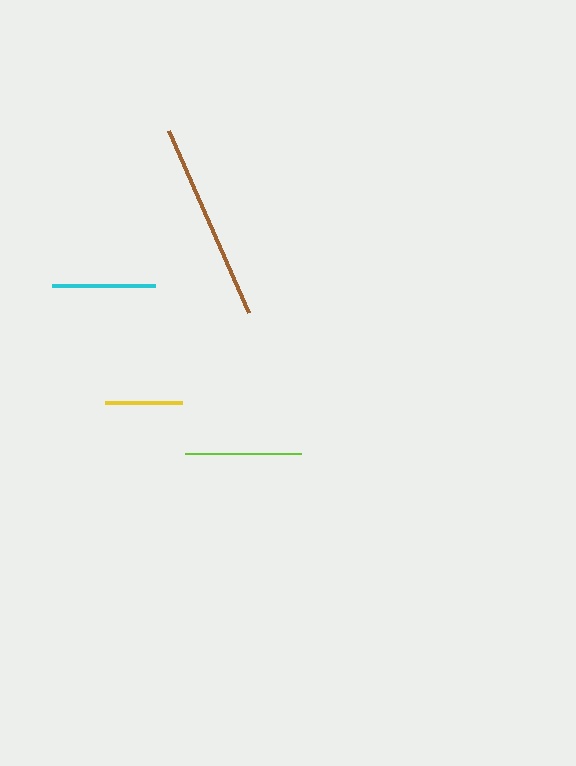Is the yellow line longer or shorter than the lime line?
The lime line is longer than the yellow line.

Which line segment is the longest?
The brown line is the longest at approximately 199 pixels.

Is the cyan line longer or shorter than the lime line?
The lime line is longer than the cyan line.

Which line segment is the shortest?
The yellow line is the shortest at approximately 77 pixels.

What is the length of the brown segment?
The brown segment is approximately 199 pixels long.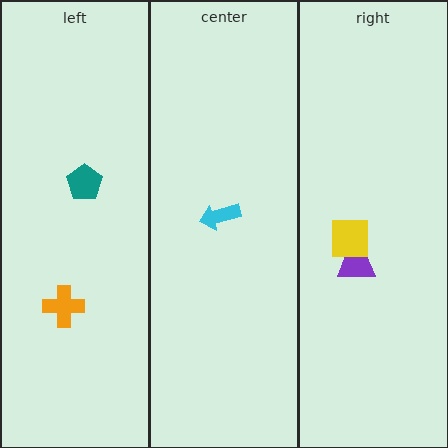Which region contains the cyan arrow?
The center region.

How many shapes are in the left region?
2.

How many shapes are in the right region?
2.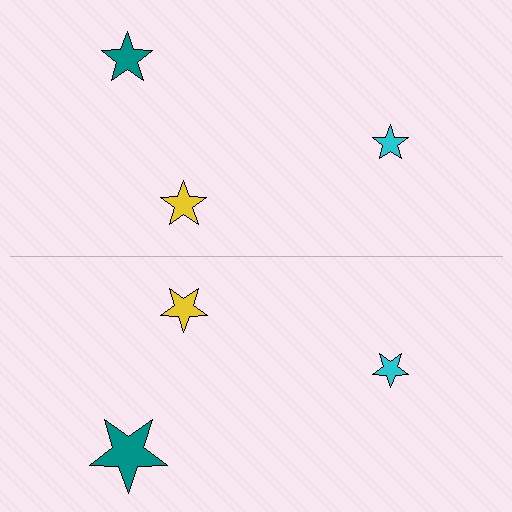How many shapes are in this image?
There are 6 shapes in this image.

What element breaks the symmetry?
The teal star on the bottom side has a different size than its mirror counterpart.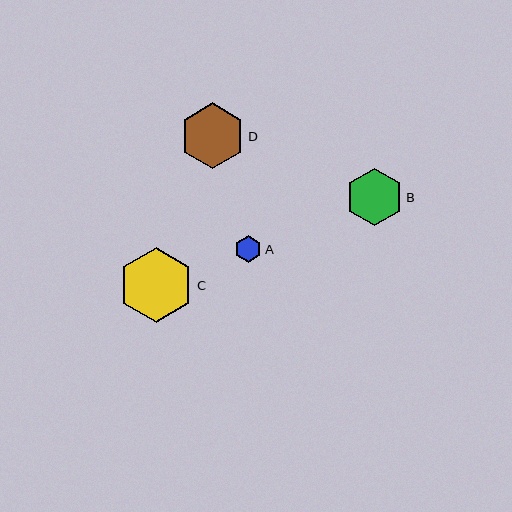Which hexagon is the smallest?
Hexagon A is the smallest with a size of approximately 27 pixels.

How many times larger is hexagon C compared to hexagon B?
Hexagon C is approximately 1.3 times the size of hexagon B.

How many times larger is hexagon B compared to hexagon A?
Hexagon B is approximately 2.2 times the size of hexagon A.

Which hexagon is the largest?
Hexagon C is the largest with a size of approximately 75 pixels.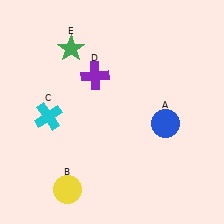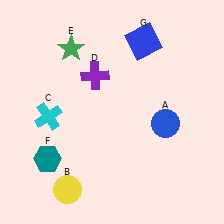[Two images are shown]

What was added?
A teal hexagon (F), a blue square (G) were added in Image 2.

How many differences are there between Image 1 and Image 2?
There are 2 differences between the two images.